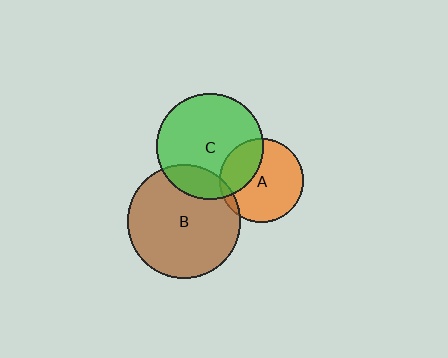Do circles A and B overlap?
Yes.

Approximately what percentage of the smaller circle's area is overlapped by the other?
Approximately 5%.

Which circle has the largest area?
Circle B (brown).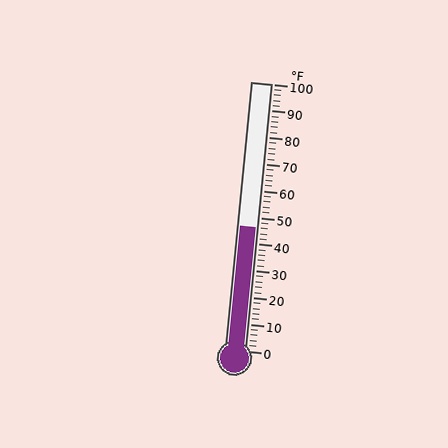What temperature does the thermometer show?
The thermometer shows approximately 46°F.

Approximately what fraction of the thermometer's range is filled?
The thermometer is filled to approximately 45% of its range.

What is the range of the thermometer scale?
The thermometer scale ranges from 0°F to 100°F.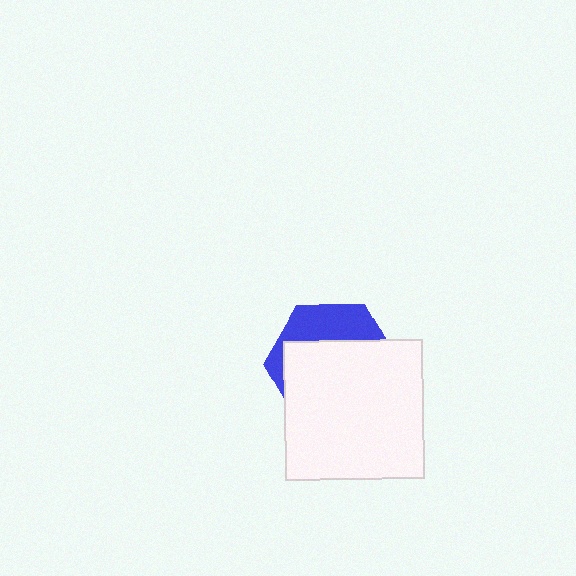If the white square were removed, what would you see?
You would see the complete blue hexagon.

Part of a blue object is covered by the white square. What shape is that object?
It is a hexagon.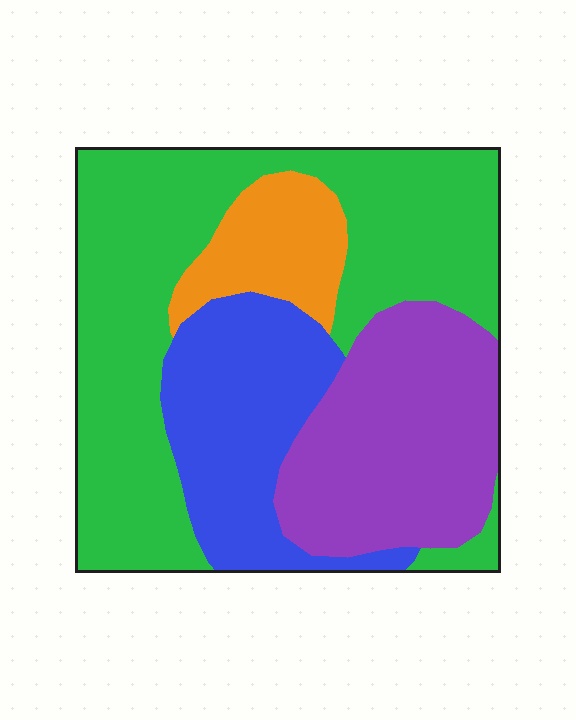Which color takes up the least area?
Orange, at roughly 10%.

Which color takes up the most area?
Green, at roughly 45%.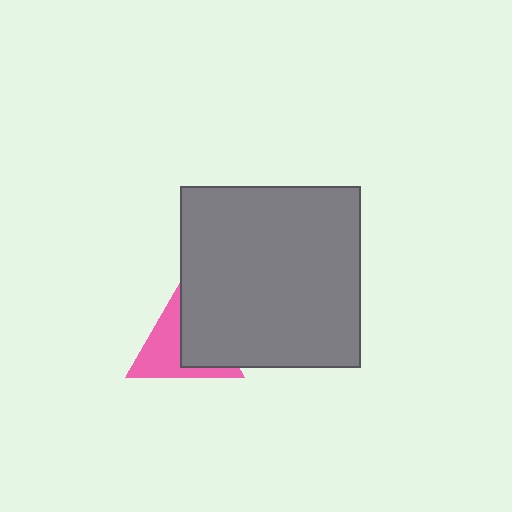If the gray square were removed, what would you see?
You would see the complete pink triangle.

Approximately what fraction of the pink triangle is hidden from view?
Roughly 49% of the pink triangle is hidden behind the gray square.